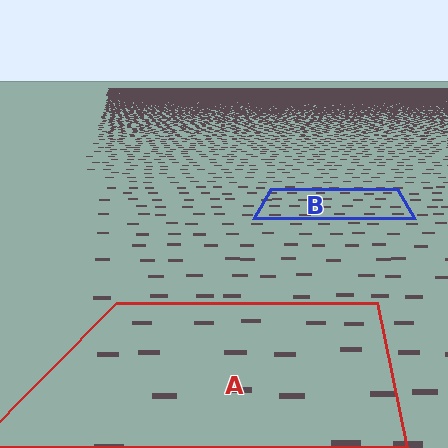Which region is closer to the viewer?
Region A is closer. The texture elements there are larger and more spread out.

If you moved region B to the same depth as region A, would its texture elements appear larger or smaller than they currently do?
They would appear larger. At a closer depth, the same texture elements are projected at a bigger on-screen size.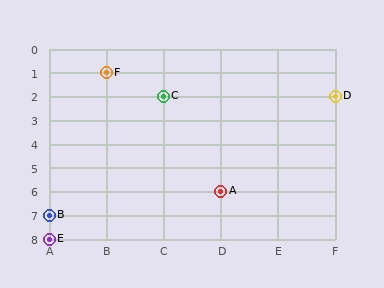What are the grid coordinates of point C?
Point C is at grid coordinates (C, 2).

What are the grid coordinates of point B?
Point B is at grid coordinates (A, 7).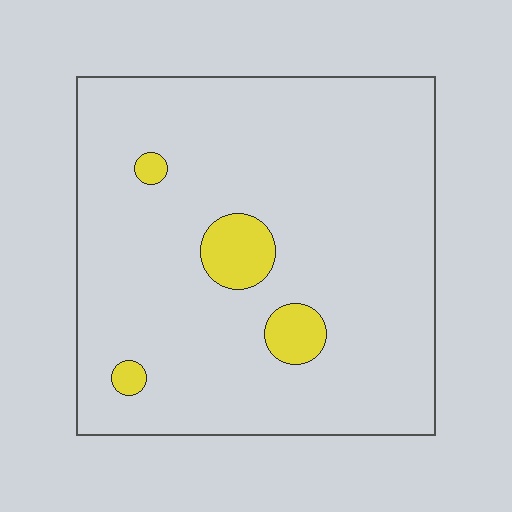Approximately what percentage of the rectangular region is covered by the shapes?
Approximately 5%.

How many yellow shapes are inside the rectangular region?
4.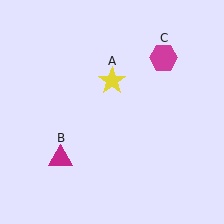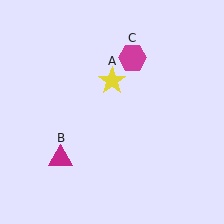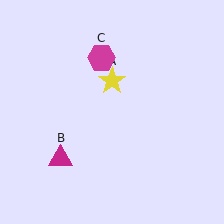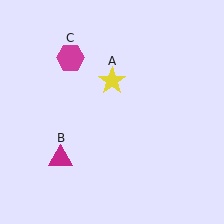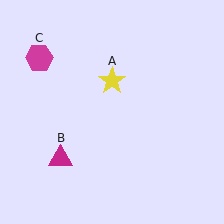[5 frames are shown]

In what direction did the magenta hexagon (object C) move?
The magenta hexagon (object C) moved left.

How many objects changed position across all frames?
1 object changed position: magenta hexagon (object C).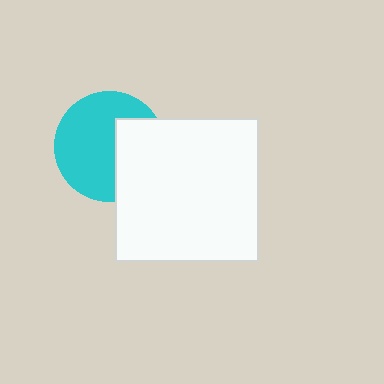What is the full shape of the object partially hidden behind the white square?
The partially hidden object is a cyan circle.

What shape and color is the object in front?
The object in front is a white square.